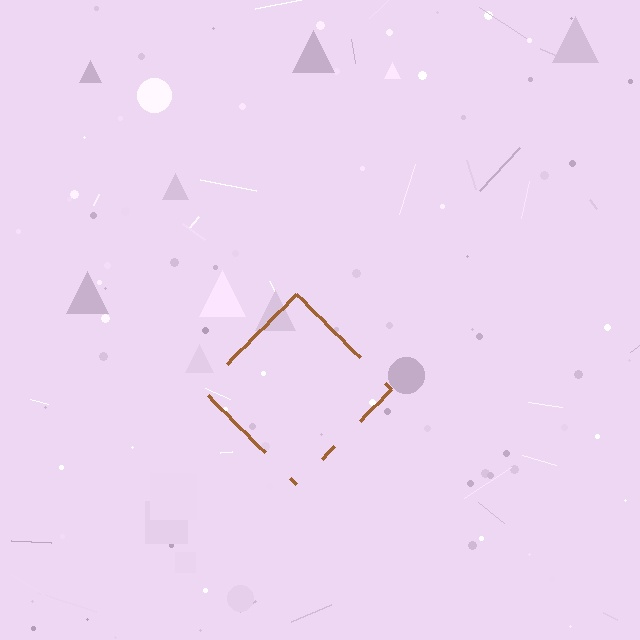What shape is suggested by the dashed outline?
The dashed outline suggests a diamond.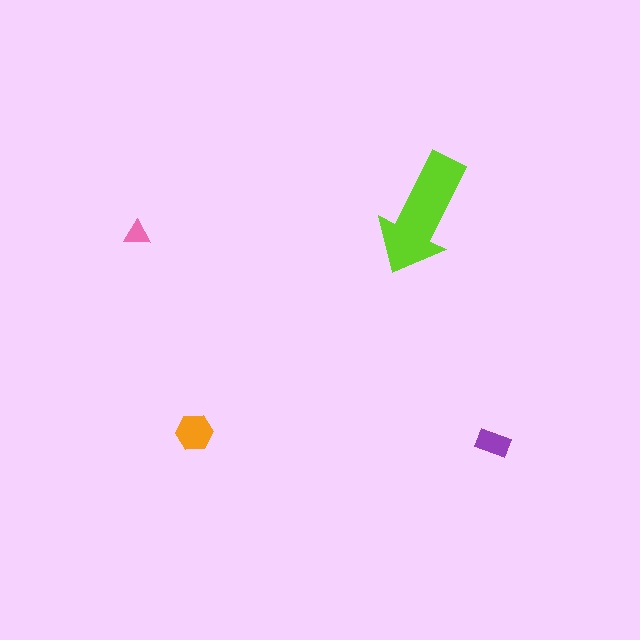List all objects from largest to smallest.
The lime arrow, the orange hexagon, the purple rectangle, the pink triangle.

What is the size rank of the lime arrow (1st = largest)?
1st.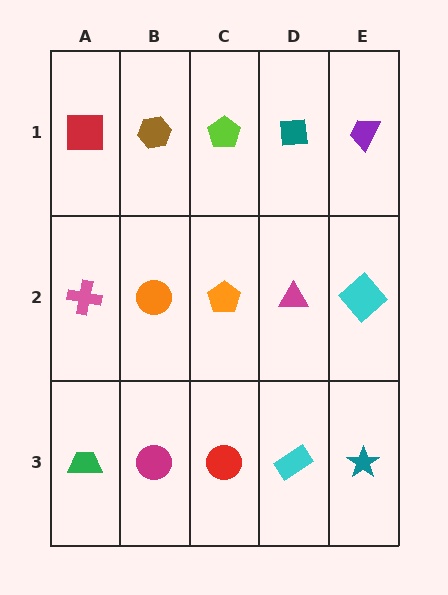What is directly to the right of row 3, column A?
A magenta circle.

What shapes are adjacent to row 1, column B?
An orange circle (row 2, column B), a red square (row 1, column A), a lime pentagon (row 1, column C).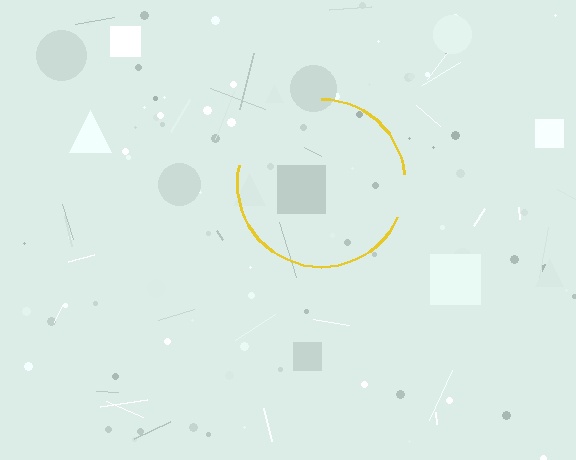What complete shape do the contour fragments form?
The contour fragments form a circle.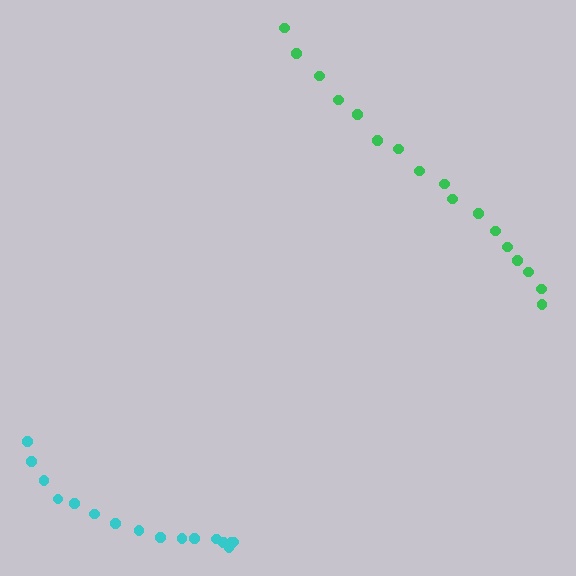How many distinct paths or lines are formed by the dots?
There are 2 distinct paths.